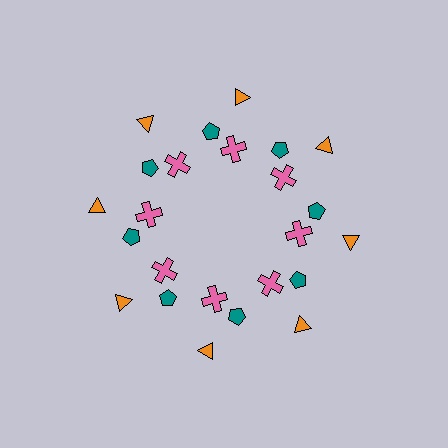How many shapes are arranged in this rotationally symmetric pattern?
There are 24 shapes, arranged in 8 groups of 3.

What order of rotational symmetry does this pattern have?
This pattern has 8-fold rotational symmetry.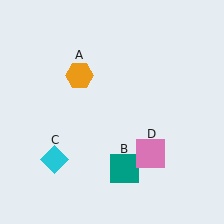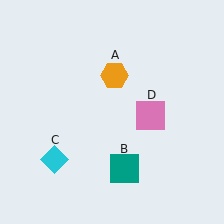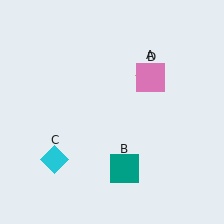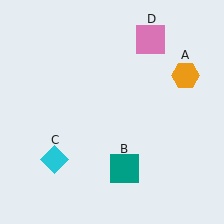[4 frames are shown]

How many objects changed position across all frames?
2 objects changed position: orange hexagon (object A), pink square (object D).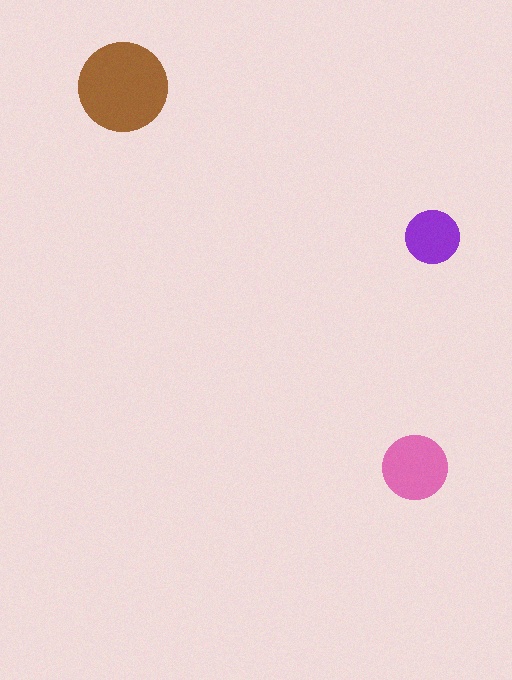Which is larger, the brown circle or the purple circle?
The brown one.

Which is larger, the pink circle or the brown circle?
The brown one.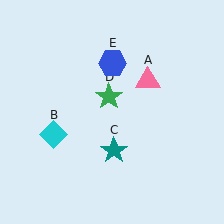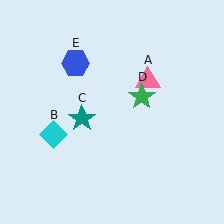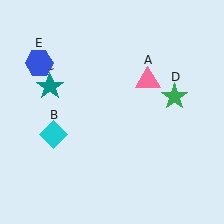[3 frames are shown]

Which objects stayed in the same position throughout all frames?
Pink triangle (object A) and cyan diamond (object B) remained stationary.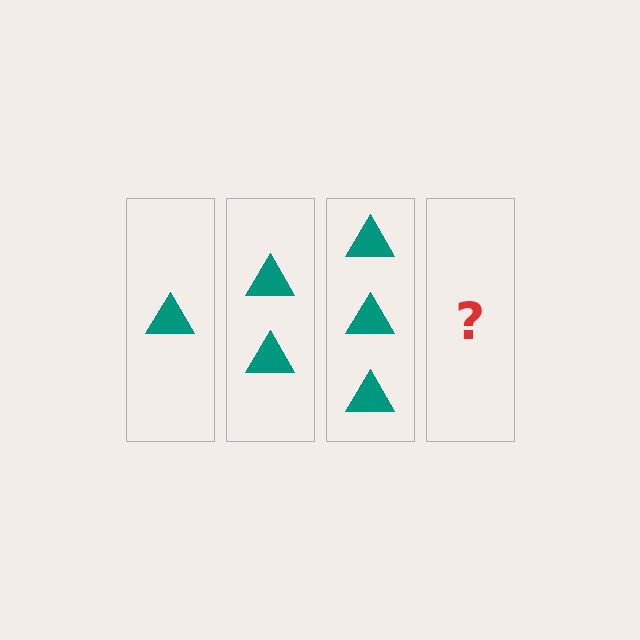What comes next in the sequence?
The next element should be 4 triangles.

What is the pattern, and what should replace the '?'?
The pattern is that each step adds one more triangle. The '?' should be 4 triangles.